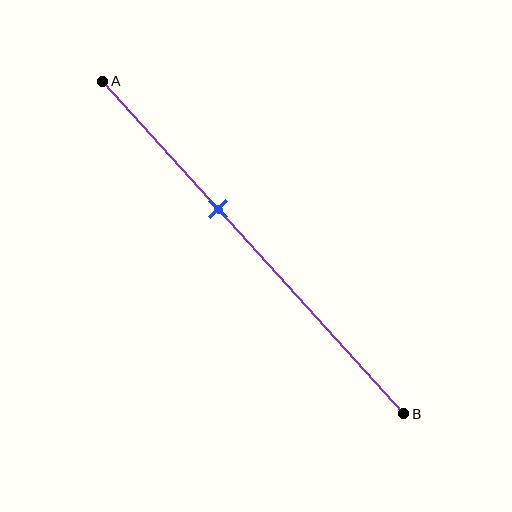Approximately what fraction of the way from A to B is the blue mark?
The blue mark is approximately 40% of the way from A to B.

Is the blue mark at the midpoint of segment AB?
No, the mark is at about 40% from A, not at the 50% midpoint.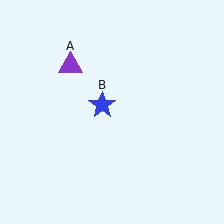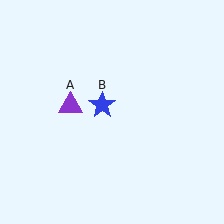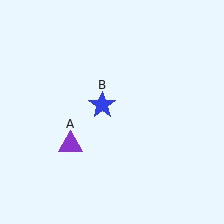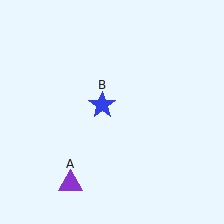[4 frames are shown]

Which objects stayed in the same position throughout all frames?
Blue star (object B) remained stationary.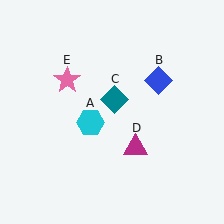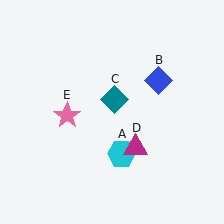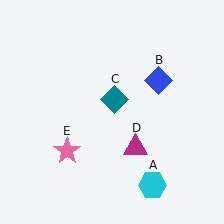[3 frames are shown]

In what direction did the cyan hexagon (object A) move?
The cyan hexagon (object A) moved down and to the right.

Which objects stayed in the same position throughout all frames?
Blue diamond (object B) and teal diamond (object C) and magenta triangle (object D) remained stationary.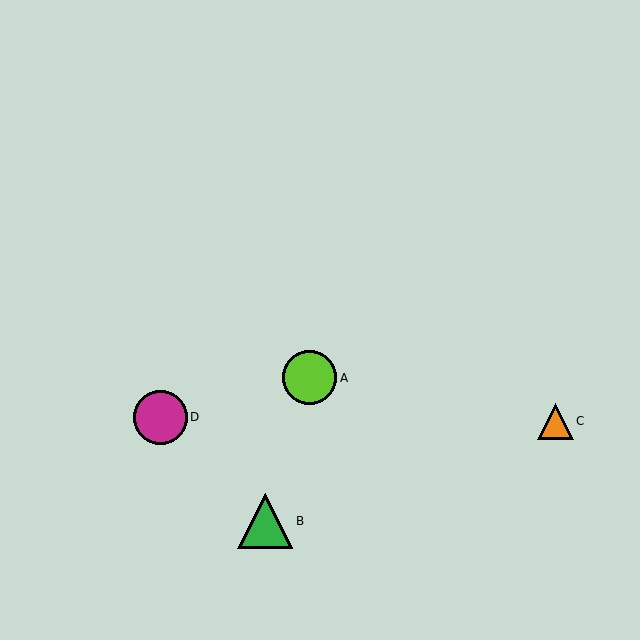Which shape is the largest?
The green triangle (labeled B) is the largest.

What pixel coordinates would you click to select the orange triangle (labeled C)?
Click at (555, 421) to select the orange triangle C.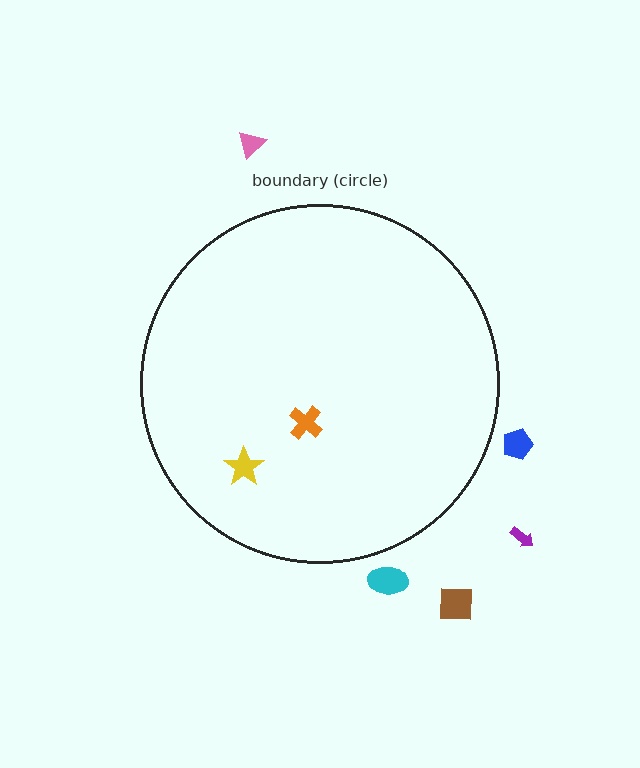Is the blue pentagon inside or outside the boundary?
Outside.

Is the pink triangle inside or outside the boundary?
Outside.